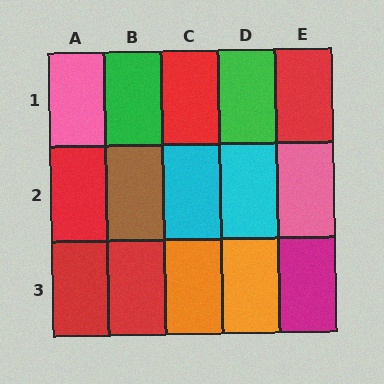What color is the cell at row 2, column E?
Pink.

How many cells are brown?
1 cell is brown.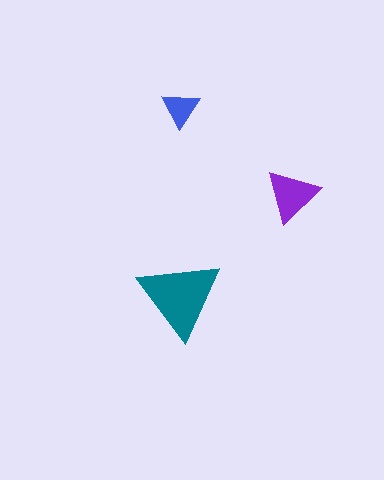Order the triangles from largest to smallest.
the teal one, the purple one, the blue one.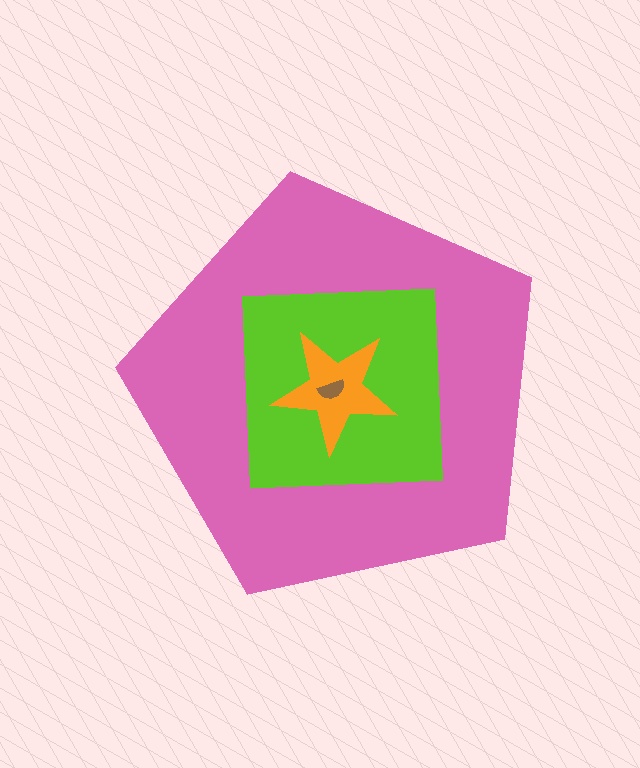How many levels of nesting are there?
4.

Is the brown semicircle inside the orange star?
Yes.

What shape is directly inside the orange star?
The brown semicircle.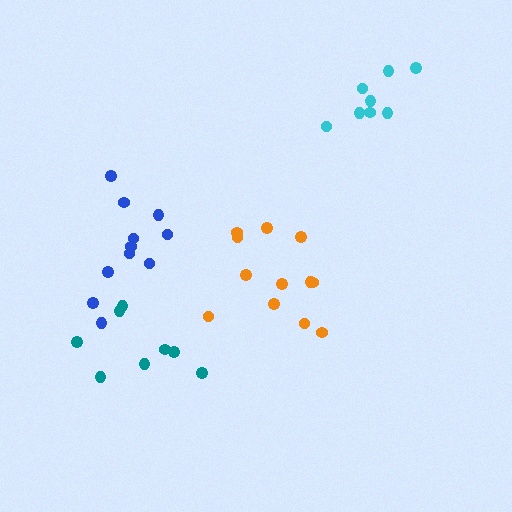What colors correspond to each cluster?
The clusters are colored: cyan, orange, teal, blue.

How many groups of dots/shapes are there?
There are 4 groups.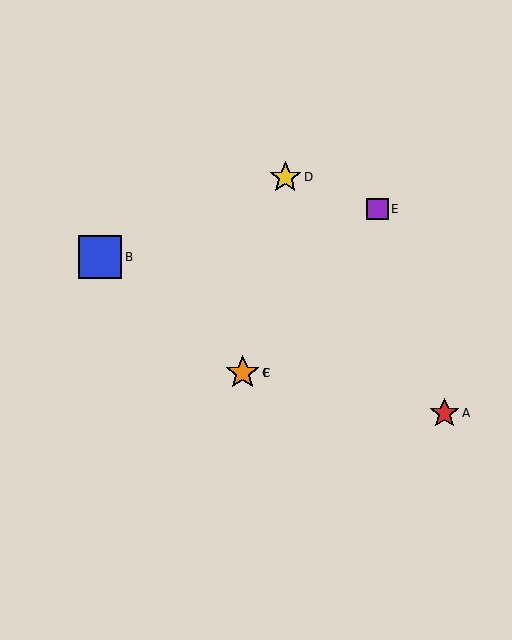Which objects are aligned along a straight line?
Objects B, C, F are aligned along a straight line.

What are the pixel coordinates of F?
Object F is at (243, 373).